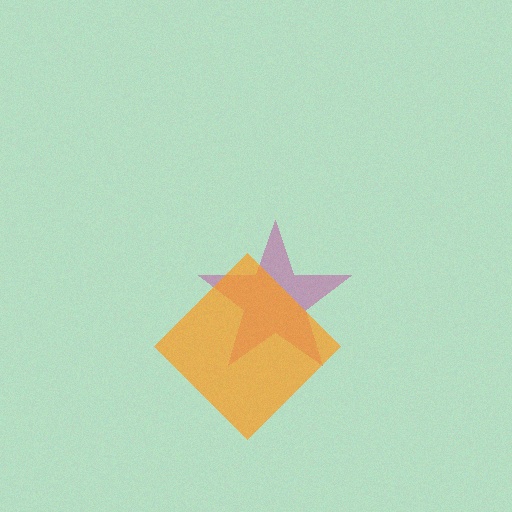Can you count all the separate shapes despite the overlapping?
Yes, there are 2 separate shapes.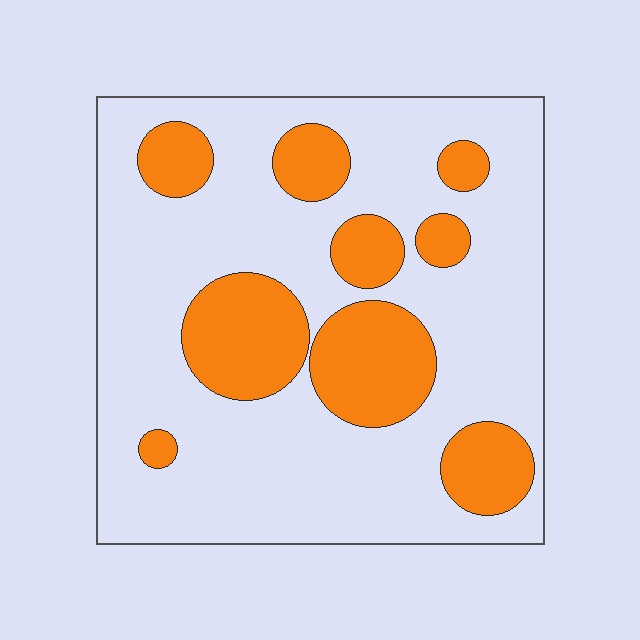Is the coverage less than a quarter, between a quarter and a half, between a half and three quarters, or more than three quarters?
Between a quarter and a half.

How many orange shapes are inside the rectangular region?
9.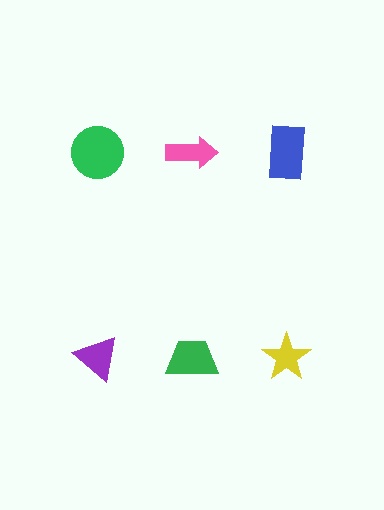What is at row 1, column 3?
A blue rectangle.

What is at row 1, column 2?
A pink arrow.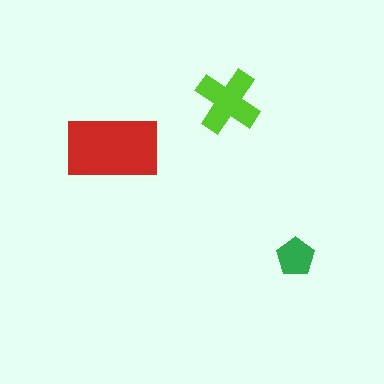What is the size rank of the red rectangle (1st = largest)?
1st.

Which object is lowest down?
The green pentagon is bottommost.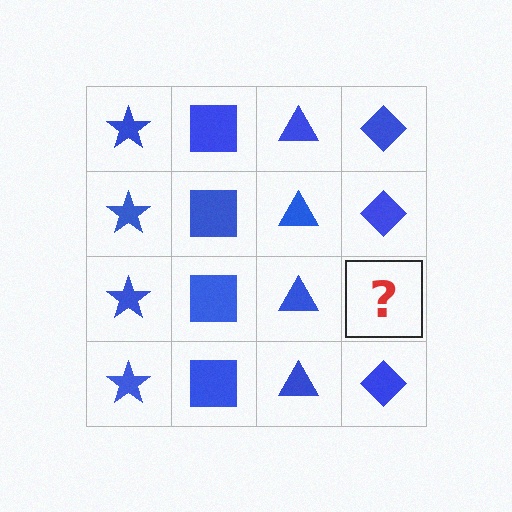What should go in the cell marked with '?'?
The missing cell should contain a blue diamond.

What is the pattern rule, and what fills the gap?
The rule is that each column has a consistent shape. The gap should be filled with a blue diamond.